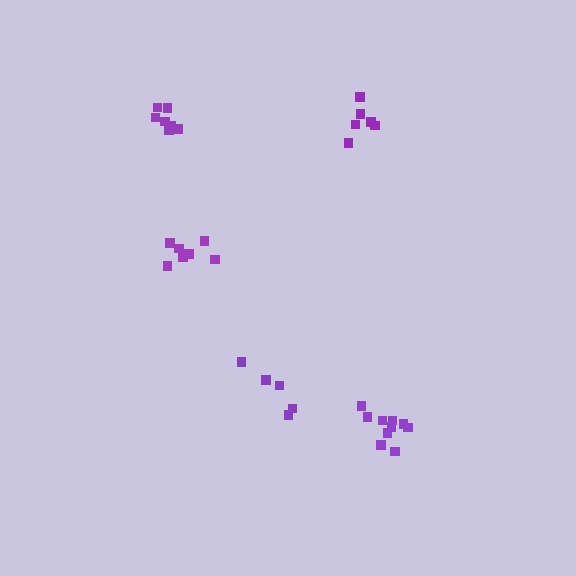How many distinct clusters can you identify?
There are 5 distinct clusters.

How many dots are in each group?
Group 1: 6 dots, Group 2: 7 dots, Group 3: 7 dots, Group 4: 10 dots, Group 5: 6 dots (36 total).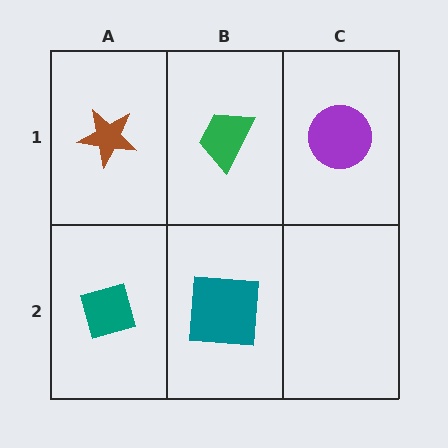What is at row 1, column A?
A brown star.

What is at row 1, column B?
A green trapezoid.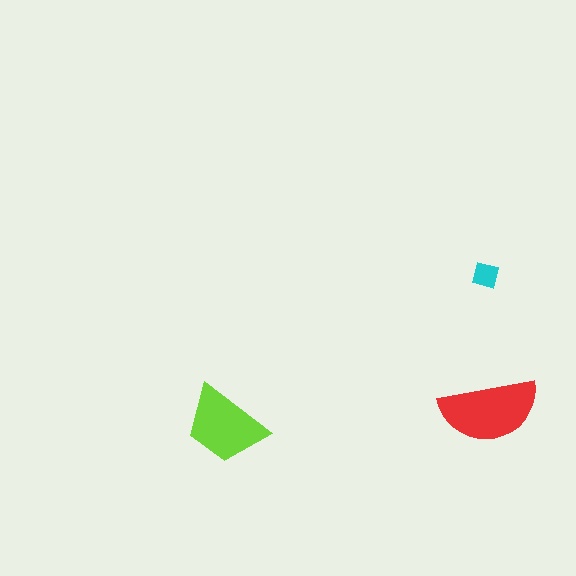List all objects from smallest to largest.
The cyan square, the lime trapezoid, the red semicircle.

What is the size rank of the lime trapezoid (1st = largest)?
2nd.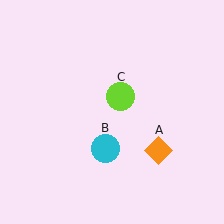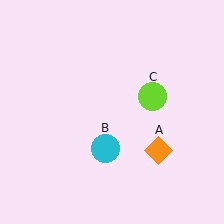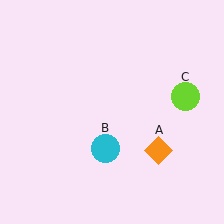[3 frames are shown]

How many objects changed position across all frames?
1 object changed position: lime circle (object C).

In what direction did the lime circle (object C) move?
The lime circle (object C) moved right.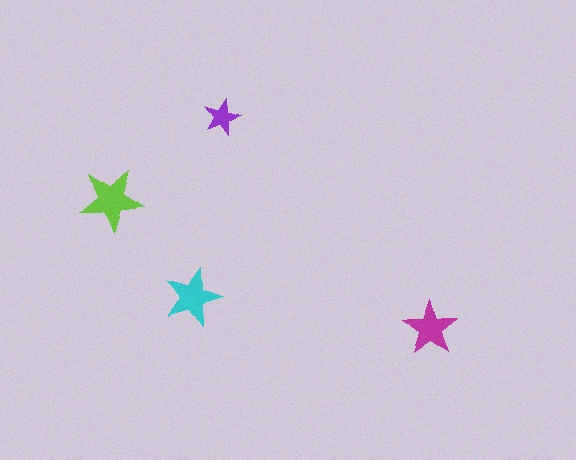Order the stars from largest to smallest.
the lime one, the cyan one, the magenta one, the purple one.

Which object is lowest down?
The magenta star is bottommost.